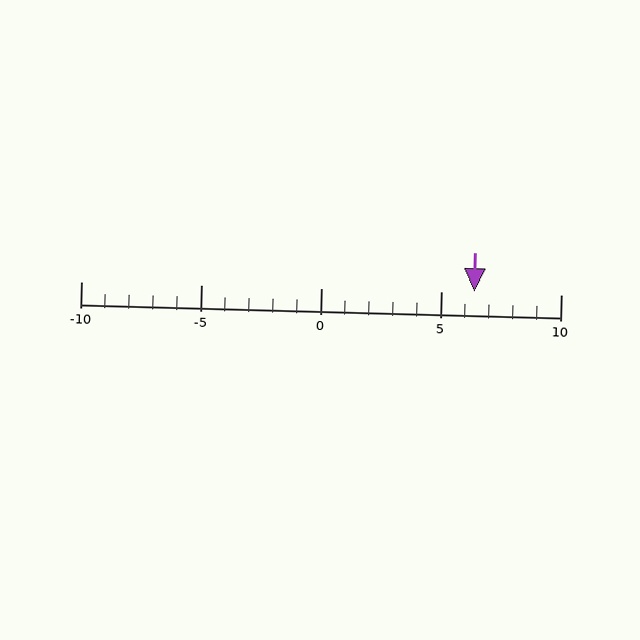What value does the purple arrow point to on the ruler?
The purple arrow points to approximately 6.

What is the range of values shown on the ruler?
The ruler shows values from -10 to 10.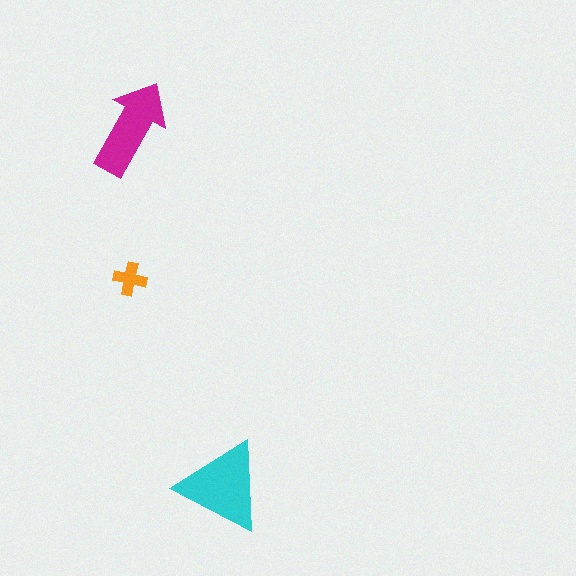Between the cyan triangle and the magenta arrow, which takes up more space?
The cyan triangle.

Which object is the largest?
The cyan triangle.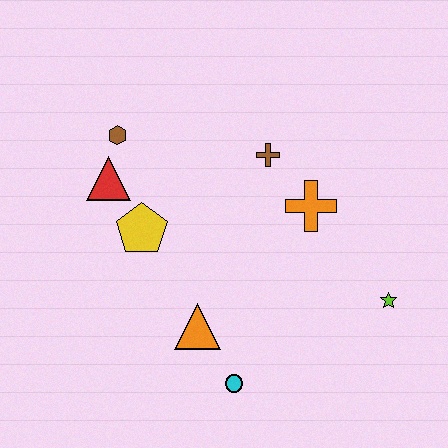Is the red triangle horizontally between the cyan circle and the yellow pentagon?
No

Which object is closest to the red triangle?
The brown hexagon is closest to the red triangle.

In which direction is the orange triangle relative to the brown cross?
The orange triangle is below the brown cross.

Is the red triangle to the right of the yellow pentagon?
No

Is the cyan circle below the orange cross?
Yes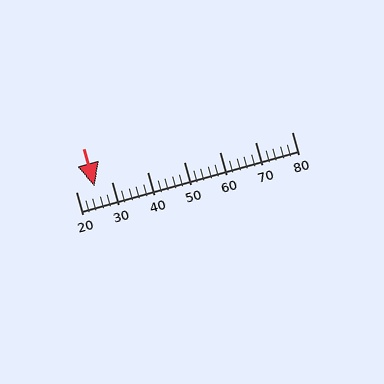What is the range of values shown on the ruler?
The ruler shows values from 20 to 80.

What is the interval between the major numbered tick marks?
The major tick marks are spaced 10 units apart.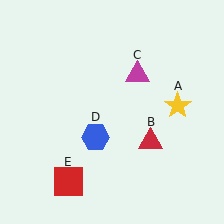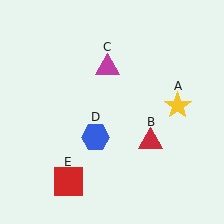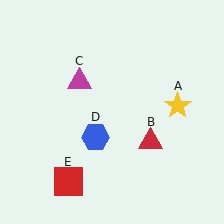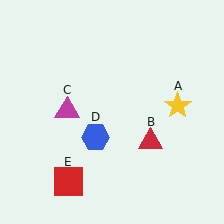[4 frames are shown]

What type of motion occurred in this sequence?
The magenta triangle (object C) rotated counterclockwise around the center of the scene.